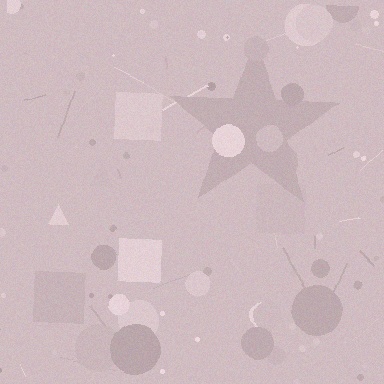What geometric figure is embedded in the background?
A star is embedded in the background.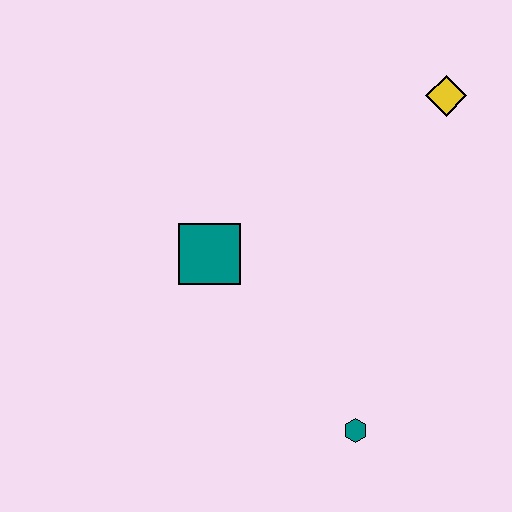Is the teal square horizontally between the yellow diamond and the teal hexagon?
No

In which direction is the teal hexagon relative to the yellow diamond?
The teal hexagon is below the yellow diamond.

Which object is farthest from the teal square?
The yellow diamond is farthest from the teal square.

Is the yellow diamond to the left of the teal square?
No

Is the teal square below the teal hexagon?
No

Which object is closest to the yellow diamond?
The teal square is closest to the yellow diamond.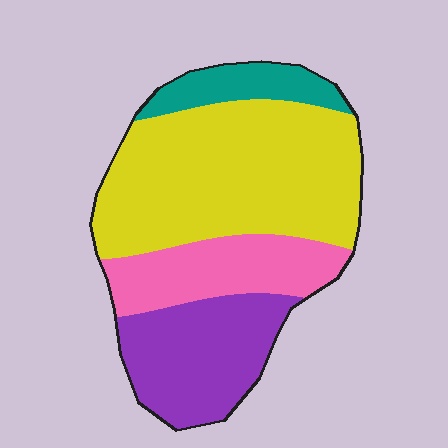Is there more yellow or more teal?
Yellow.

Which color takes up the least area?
Teal, at roughly 10%.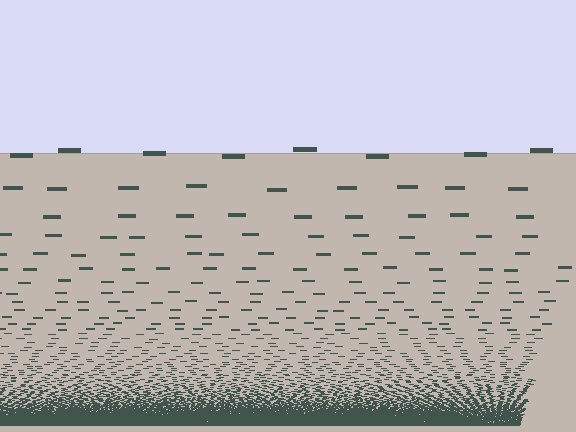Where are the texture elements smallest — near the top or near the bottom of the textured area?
Near the bottom.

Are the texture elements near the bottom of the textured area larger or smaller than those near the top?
Smaller. The gradient is inverted — elements near the bottom are smaller and denser.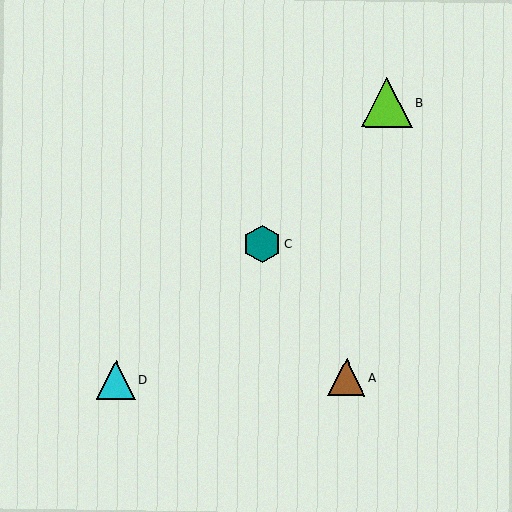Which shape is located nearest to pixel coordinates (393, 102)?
The lime triangle (labeled B) at (387, 102) is nearest to that location.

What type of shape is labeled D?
Shape D is a cyan triangle.